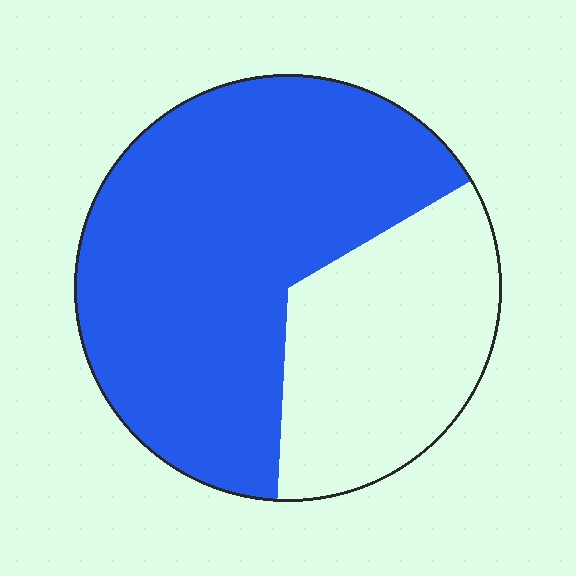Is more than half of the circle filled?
Yes.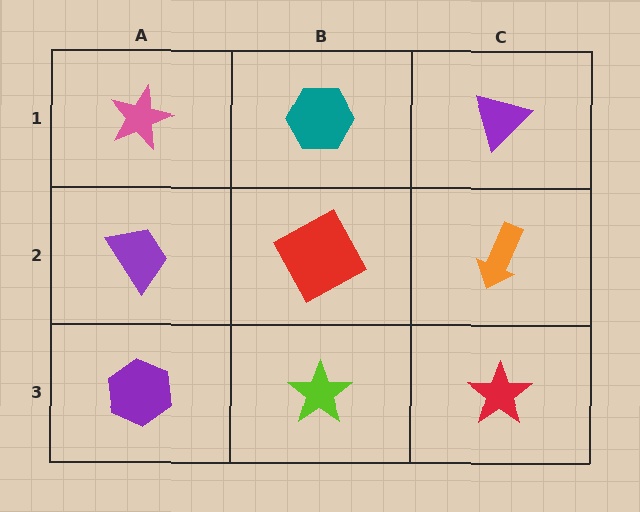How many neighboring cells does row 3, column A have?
2.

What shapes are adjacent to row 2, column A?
A pink star (row 1, column A), a purple hexagon (row 3, column A), a red square (row 2, column B).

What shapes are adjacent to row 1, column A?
A purple trapezoid (row 2, column A), a teal hexagon (row 1, column B).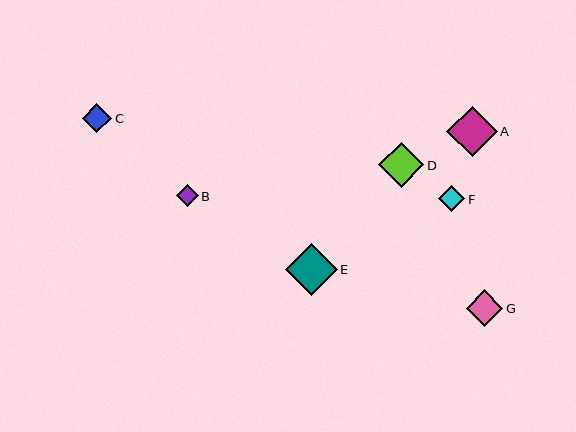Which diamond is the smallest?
Diamond B is the smallest with a size of approximately 22 pixels.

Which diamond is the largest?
Diamond E is the largest with a size of approximately 52 pixels.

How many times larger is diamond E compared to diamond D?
Diamond E is approximately 1.1 times the size of diamond D.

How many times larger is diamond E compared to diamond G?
Diamond E is approximately 1.4 times the size of diamond G.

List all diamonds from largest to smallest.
From largest to smallest: E, A, D, G, C, F, B.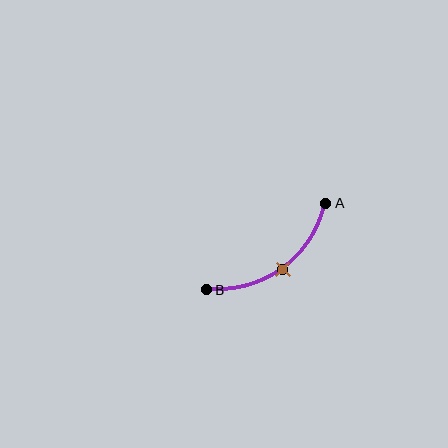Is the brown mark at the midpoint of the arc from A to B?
Yes. The brown mark lies on the arc at equal arc-length from both A and B — it is the arc midpoint.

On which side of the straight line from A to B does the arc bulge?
The arc bulges below and to the right of the straight line connecting A and B.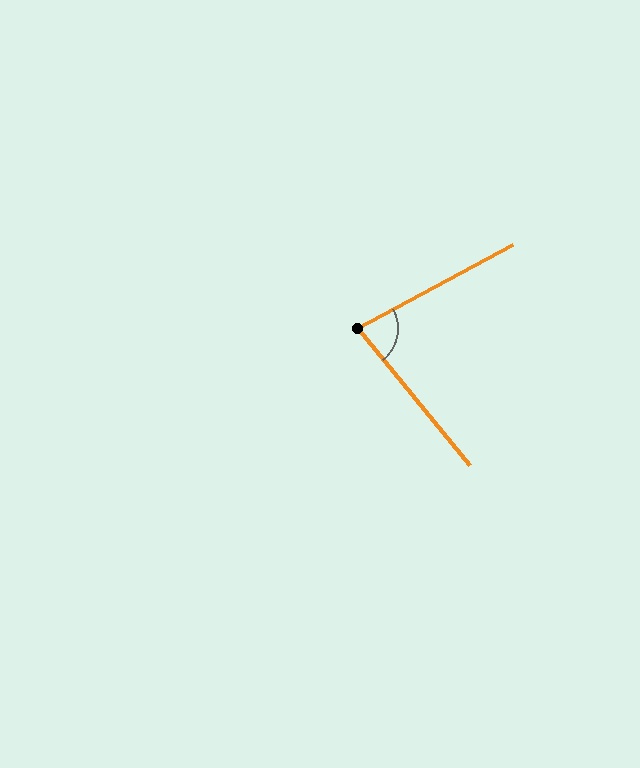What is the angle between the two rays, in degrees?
Approximately 79 degrees.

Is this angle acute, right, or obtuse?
It is acute.